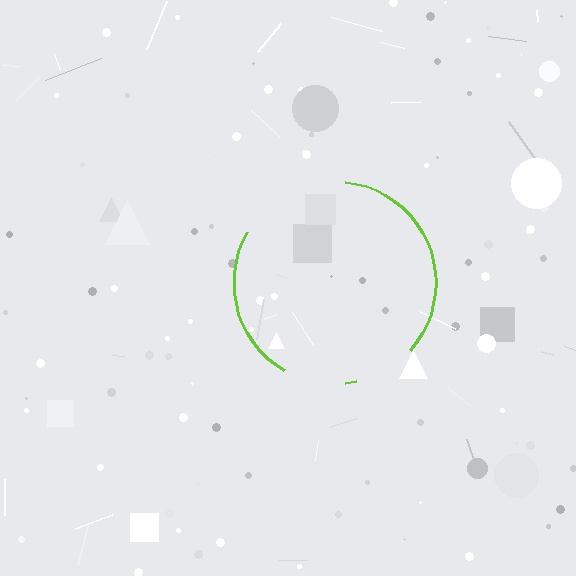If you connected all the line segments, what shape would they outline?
They would outline a circle.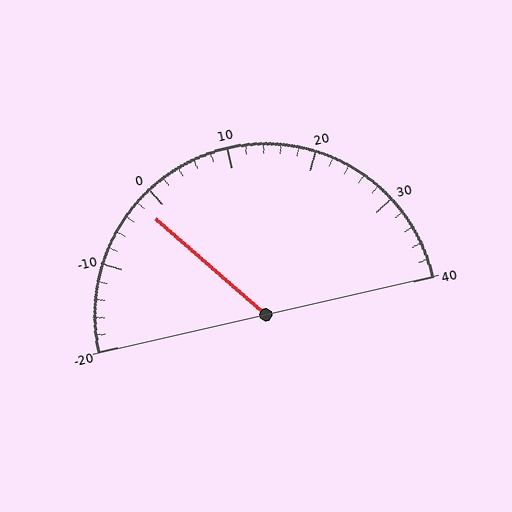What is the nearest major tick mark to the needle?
The nearest major tick mark is 0.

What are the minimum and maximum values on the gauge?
The gauge ranges from -20 to 40.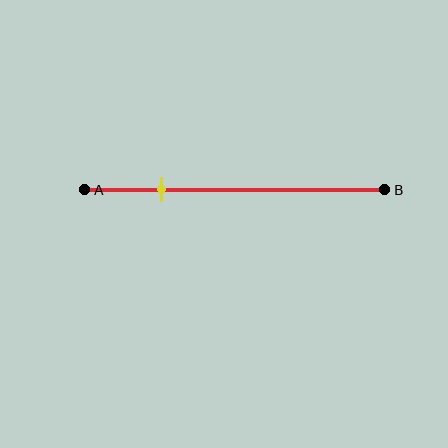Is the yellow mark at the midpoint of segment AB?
No, the mark is at about 25% from A, not at the 50% midpoint.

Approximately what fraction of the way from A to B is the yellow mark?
The yellow mark is approximately 25% of the way from A to B.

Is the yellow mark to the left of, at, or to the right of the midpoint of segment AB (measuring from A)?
The yellow mark is to the left of the midpoint of segment AB.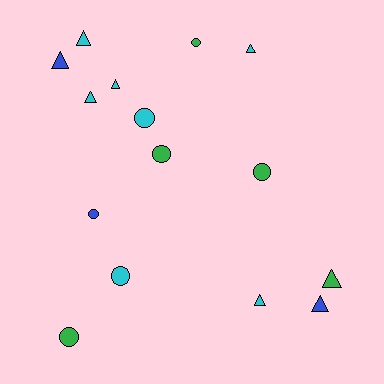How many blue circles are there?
There is 1 blue circle.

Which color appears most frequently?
Cyan, with 7 objects.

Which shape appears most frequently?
Triangle, with 8 objects.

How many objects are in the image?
There are 15 objects.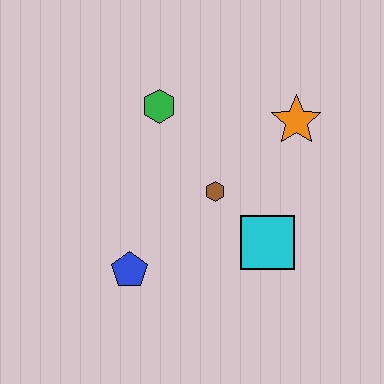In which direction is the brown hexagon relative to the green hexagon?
The brown hexagon is below the green hexagon.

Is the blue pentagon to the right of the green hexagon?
No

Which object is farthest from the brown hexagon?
The blue pentagon is farthest from the brown hexagon.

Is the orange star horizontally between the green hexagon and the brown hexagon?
No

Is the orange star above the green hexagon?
No